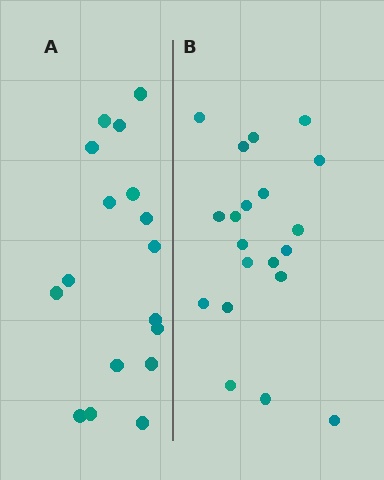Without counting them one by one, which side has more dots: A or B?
Region B (the right region) has more dots.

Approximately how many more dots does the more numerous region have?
Region B has just a few more — roughly 2 or 3 more dots than region A.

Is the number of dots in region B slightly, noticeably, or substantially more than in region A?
Region B has only slightly more — the two regions are fairly close. The ratio is roughly 1.2 to 1.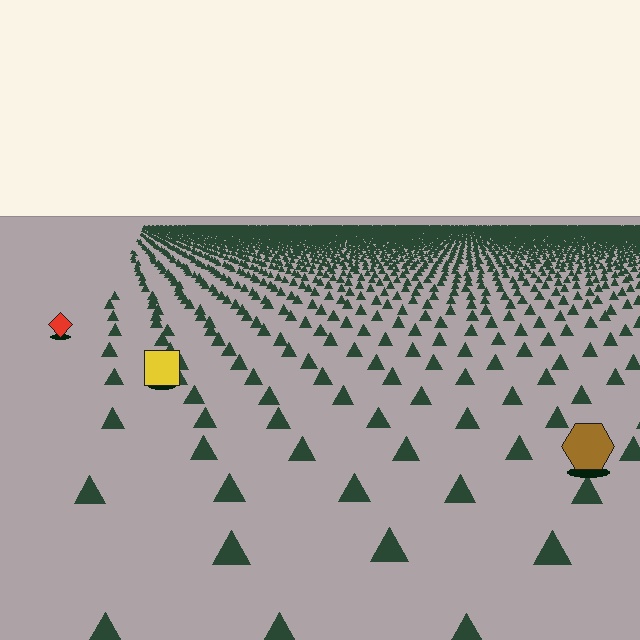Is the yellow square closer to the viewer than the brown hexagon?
No. The brown hexagon is closer — you can tell from the texture gradient: the ground texture is coarser near it.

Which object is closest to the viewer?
The brown hexagon is closest. The texture marks near it are larger and more spread out.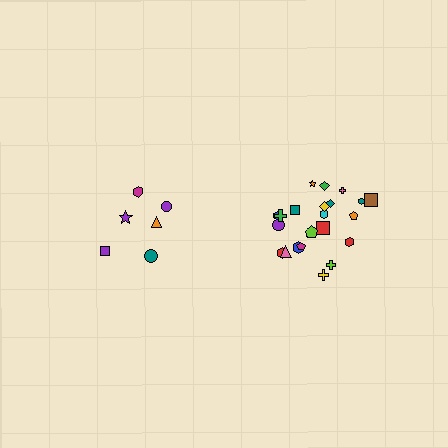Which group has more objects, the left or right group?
The right group.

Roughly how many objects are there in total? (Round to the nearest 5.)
Roughly 30 objects in total.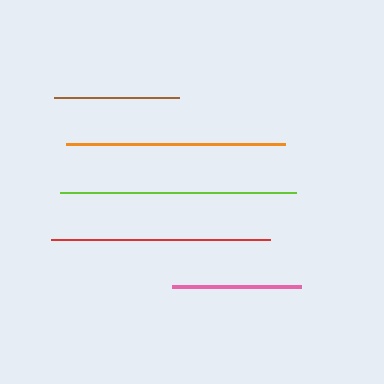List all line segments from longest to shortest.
From longest to shortest: lime, orange, red, pink, brown.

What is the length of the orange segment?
The orange segment is approximately 219 pixels long.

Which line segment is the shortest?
The brown line is the shortest at approximately 124 pixels.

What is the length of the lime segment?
The lime segment is approximately 236 pixels long.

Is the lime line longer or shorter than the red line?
The lime line is longer than the red line.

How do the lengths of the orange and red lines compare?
The orange and red lines are approximately the same length.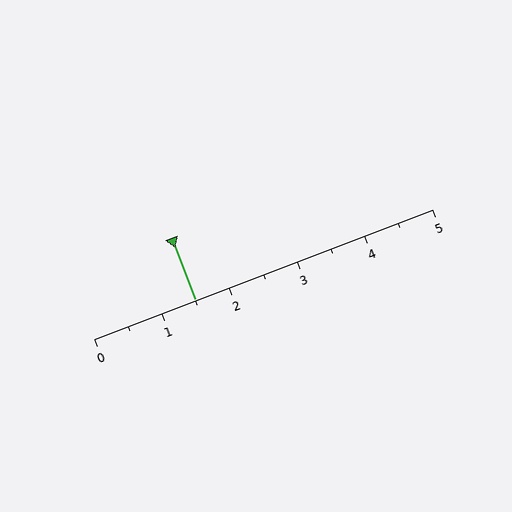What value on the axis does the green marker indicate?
The marker indicates approximately 1.5.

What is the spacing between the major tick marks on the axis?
The major ticks are spaced 1 apart.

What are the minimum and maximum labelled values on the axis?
The axis runs from 0 to 5.